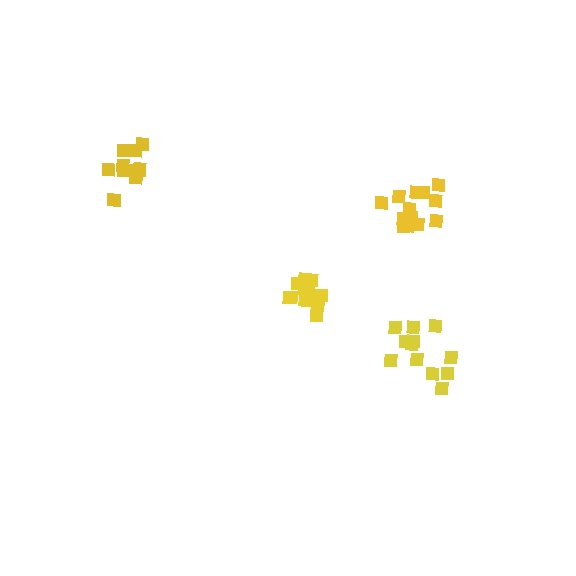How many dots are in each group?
Group 1: 14 dots, Group 2: 12 dots, Group 3: 11 dots, Group 4: 12 dots (49 total).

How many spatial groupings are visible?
There are 4 spatial groupings.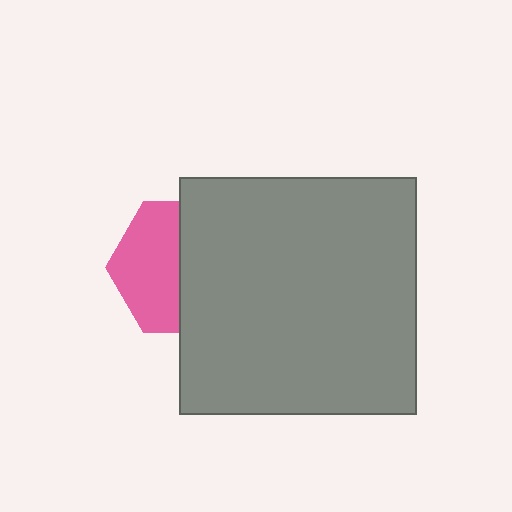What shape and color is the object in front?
The object in front is a gray square.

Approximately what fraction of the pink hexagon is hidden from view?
Roughly 52% of the pink hexagon is hidden behind the gray square.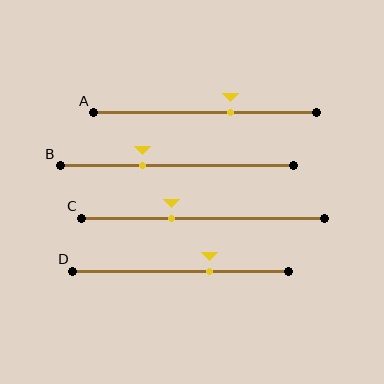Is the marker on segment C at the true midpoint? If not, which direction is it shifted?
No, the marker on segment C is shifted to the left by about 13% of the segment length.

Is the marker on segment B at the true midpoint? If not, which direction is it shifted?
No, the marker on segment B is shifted to the left by about 15% of the segment length.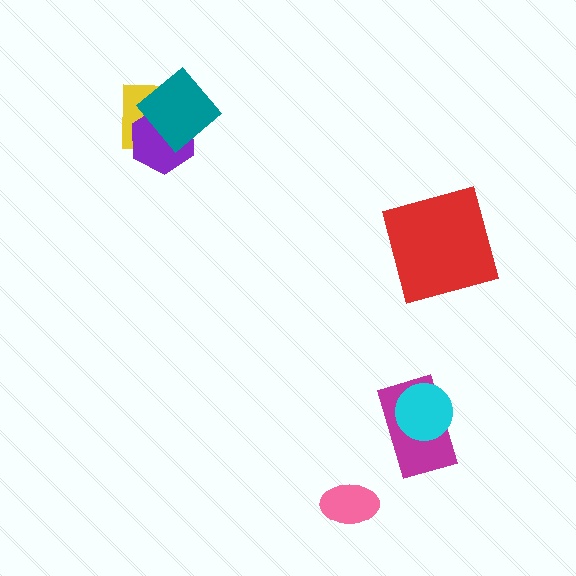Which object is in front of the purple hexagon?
The teal diamond is in front of the purple hexagon.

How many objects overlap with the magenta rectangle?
1 object overlaps with the magenta rectangle.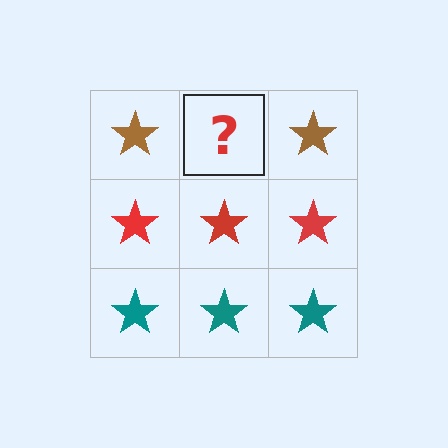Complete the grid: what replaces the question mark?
The question mark should be replaced with a brown star.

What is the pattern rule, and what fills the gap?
The rule is that each row has a consistent color. The gap should be filled with a brown star.